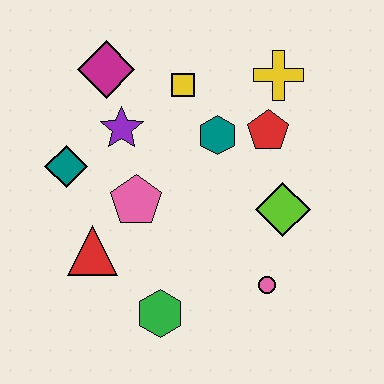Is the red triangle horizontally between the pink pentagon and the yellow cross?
No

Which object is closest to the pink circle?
The lime diamond is closest to the pink circle.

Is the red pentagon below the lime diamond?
No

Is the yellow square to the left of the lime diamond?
Yes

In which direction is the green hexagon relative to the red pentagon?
The green hexagon is below the red pentagon.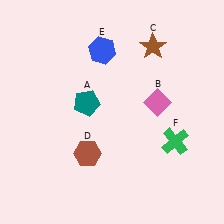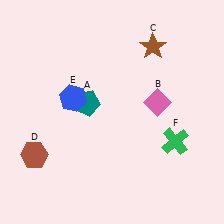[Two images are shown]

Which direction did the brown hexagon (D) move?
The brown hexagon (D) moved left.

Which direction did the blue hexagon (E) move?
The blue hexagon (E) moved down.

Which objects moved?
The objects that moved are: the brown hexagon (D), the blue hexagon (E).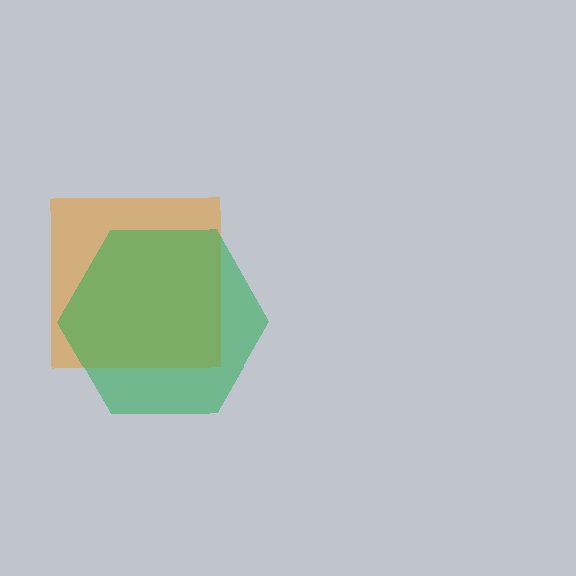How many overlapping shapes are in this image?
There are 2 overlapping shapes in the image.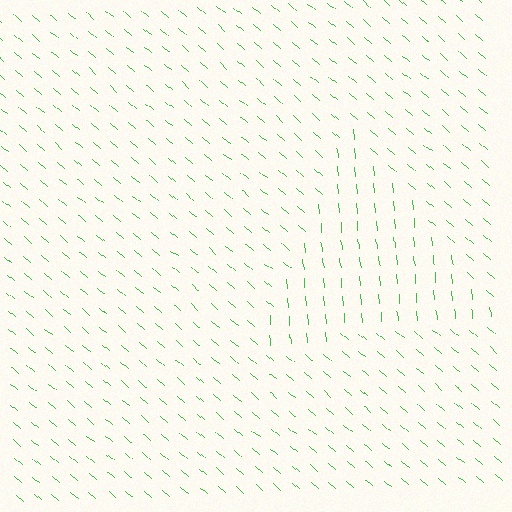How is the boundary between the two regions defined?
The boundary is defined purely by a change in line orientation (approximately 45 degrees difference). All lines are the same color and thickness.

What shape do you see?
I see a triangle.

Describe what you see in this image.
The image is filled with small green line segments. A triangle region in the image has lines oriented differently from the surrounding lines, creating a visible texture boundary.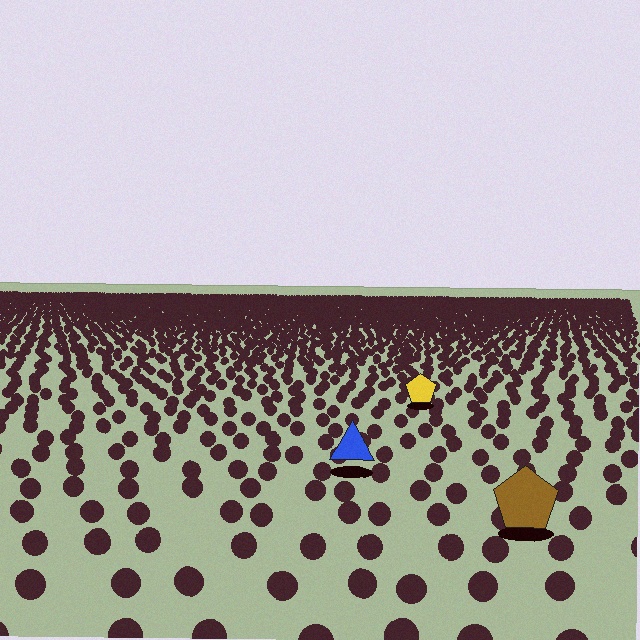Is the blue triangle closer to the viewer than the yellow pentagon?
Yes. The blue triangle is closer — you can tell from the texture gradient: the ground texture is coarser near it.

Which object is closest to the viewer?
The brown pentagon is closest. The texture marks near it are larger and more spread out.